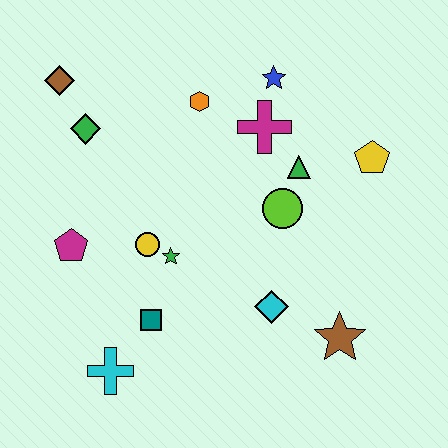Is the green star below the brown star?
No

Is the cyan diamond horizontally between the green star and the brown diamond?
No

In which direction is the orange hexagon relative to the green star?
The orange hexagon is above the green star.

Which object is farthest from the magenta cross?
The cyan cross is farthest from the magenta cross.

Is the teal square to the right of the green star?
No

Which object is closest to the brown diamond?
The green diamond is closest to the brown diamond.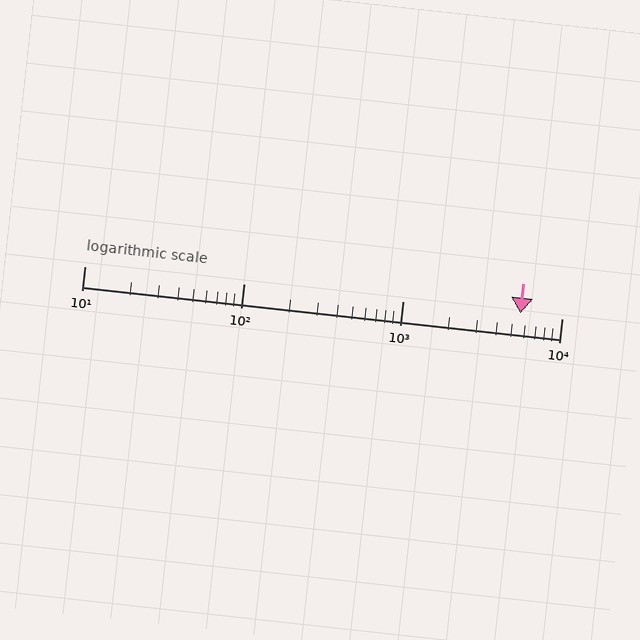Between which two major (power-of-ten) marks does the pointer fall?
The pointer is between 1000 and 10000.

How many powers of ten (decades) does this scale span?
The scale spans 3 decades, from 10 to 10000.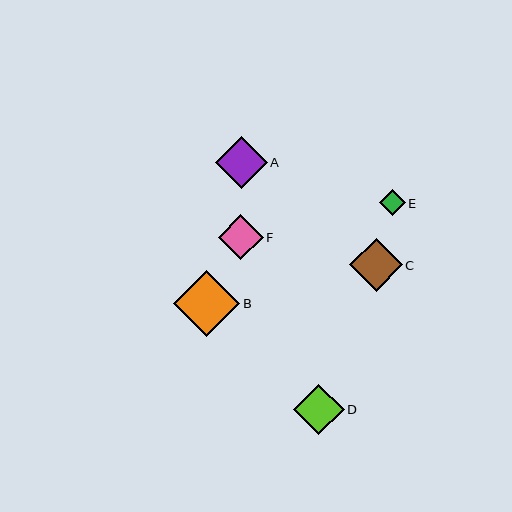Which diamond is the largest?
Diamond B is the largest with a size of approximately 66 pixels.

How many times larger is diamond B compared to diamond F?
Diamond B is approximately 1.5 times the size of diamond F.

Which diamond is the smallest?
Diamond E is the smallest with a size of approximately 26 pixels.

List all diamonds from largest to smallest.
From largest to smallest: B, C, A, D, F, E.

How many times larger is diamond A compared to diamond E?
Diamond A is approximately 2.0 times the size of diamond E.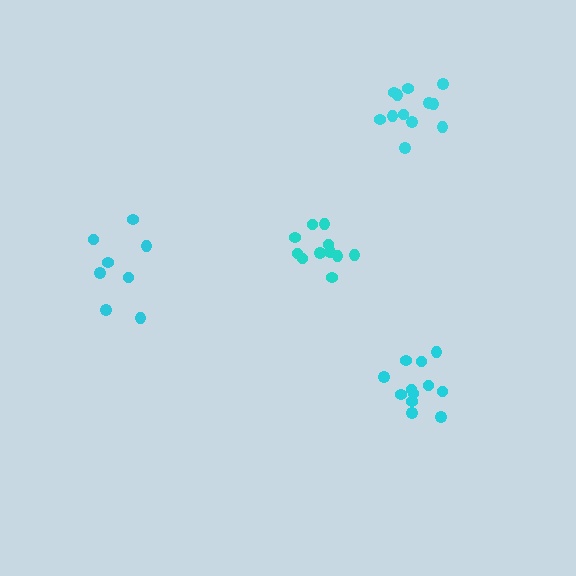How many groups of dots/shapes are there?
There are 4 groups.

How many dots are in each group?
Group 1: 8 dots, Group 2: 12 dots, Group 3: 11 dots, Group 4: 12 dots (43 total).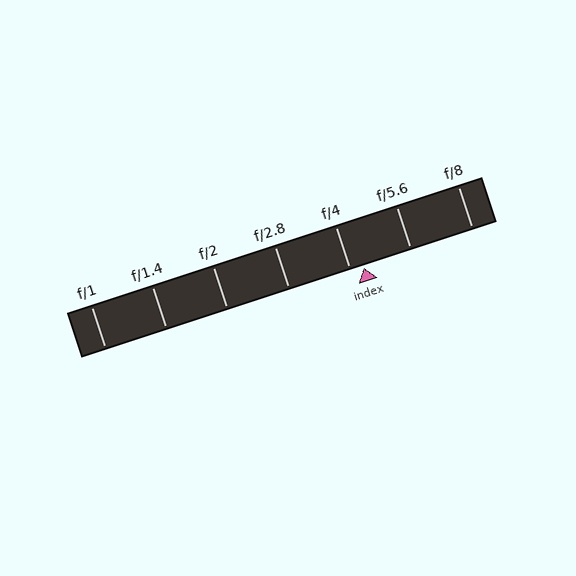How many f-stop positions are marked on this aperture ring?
There are 7 f-stop positions marked.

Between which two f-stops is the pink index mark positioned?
The index mark is between f/4 and f/5.6.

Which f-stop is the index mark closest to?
The index mark is closest to f/4.